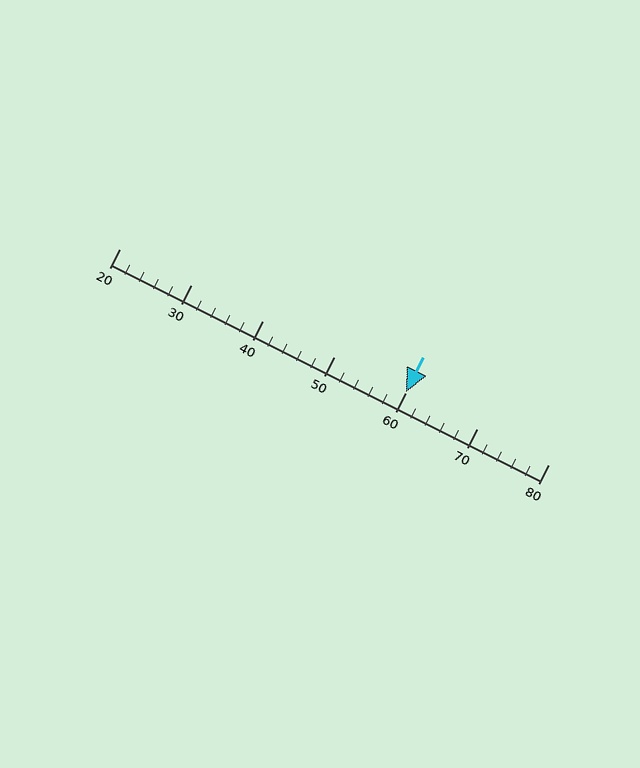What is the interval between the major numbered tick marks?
The major tick marks are spaced 10 units apart.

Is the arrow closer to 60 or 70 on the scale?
The arrow is closer to 60.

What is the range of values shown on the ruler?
The ruler shows values from 20 to 80.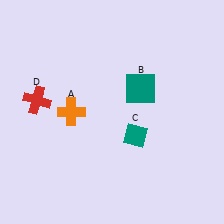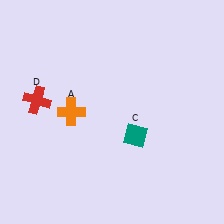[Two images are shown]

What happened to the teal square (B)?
The teal square (B) was removed in Image 2. It was in the top-right area of Image 1.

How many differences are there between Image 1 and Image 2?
There is 1 difference between the two images.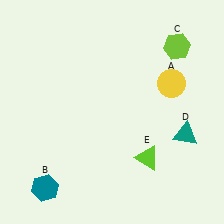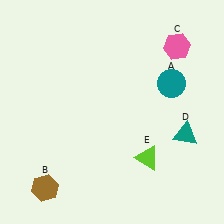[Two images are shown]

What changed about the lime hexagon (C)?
In Image 1, C is lime. In Image 2, it changed to pink.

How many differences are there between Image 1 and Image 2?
There are 3 differences between the two images.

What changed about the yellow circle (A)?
In Image 1, A is yellow. In Image 2, it changed to teal.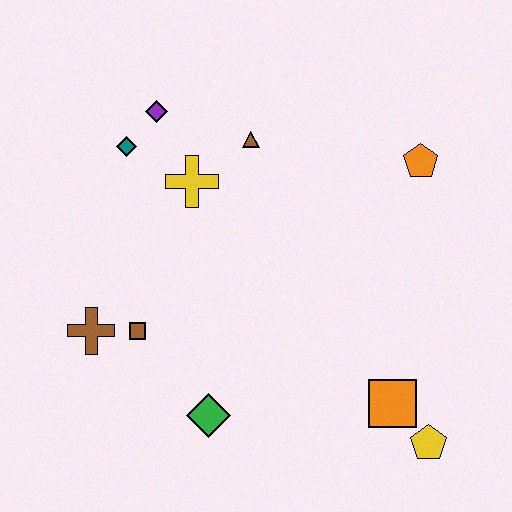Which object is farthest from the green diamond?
The orange pentagon is farthest from the green diamond.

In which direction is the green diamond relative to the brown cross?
The green diamond is to the right of the brown cross.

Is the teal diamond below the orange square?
No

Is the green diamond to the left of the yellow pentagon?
Yes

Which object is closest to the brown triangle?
The yellow cross is closest to the brown triangle.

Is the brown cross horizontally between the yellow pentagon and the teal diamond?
No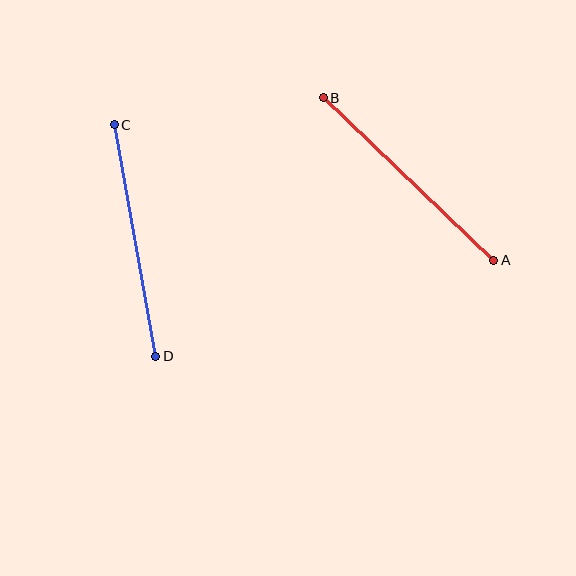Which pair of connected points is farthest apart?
Points C and D are farthest apart.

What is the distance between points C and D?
The distance is approximately 235 pixels.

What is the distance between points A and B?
The distance is approximately 235 pixels.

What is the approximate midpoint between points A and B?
The midpoint is at approximately (408, 179) pixels.